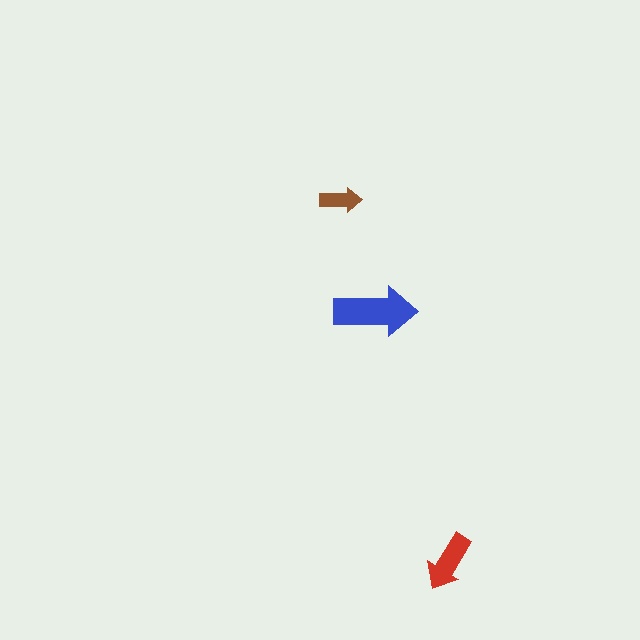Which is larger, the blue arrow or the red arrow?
The blue one.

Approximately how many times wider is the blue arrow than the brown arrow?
About 2 times wider.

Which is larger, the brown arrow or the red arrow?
The red one.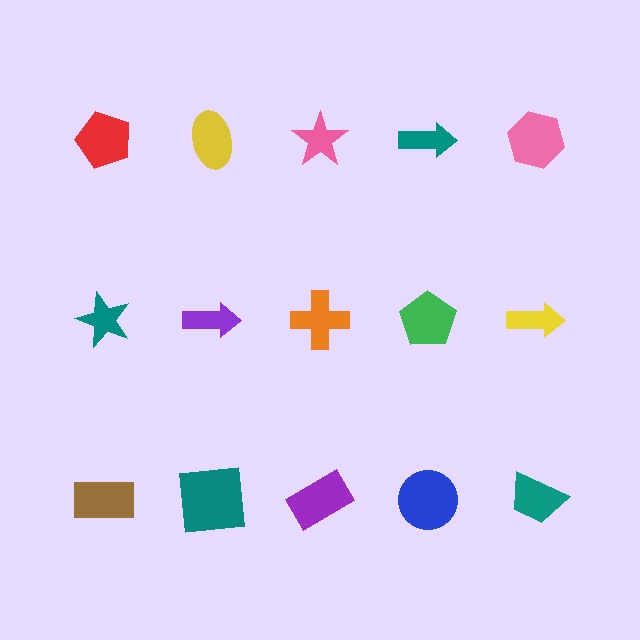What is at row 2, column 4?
A green pentagon.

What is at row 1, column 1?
A red pentagon.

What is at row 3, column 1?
A brown rectangle.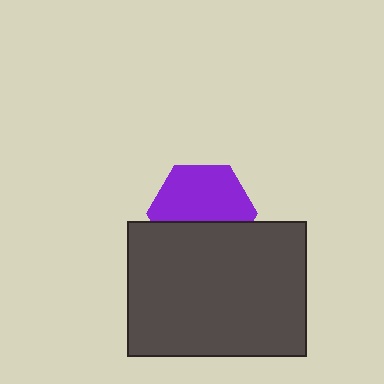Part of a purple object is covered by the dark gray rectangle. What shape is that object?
It is a hexagon.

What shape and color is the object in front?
The object in front is a dark gray rectangle.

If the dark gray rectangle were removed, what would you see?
You would see the complete purple hexagon.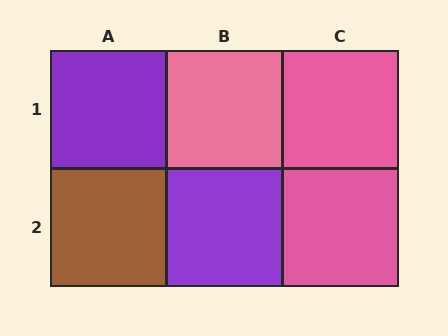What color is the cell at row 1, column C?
Pink.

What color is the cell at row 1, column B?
Pink.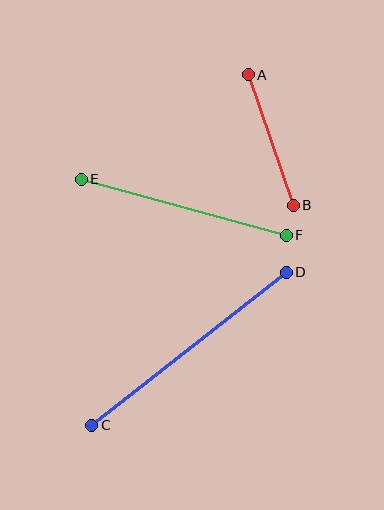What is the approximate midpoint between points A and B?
The midpoint is at approximately (271, 140) pixels.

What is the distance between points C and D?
The distance is approximately 247 pixels.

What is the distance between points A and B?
The distance is approximately 139 pixels.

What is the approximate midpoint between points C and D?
The midpoint is at approximately (189, 349) pixels.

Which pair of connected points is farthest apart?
Points C and D are farthest apart.